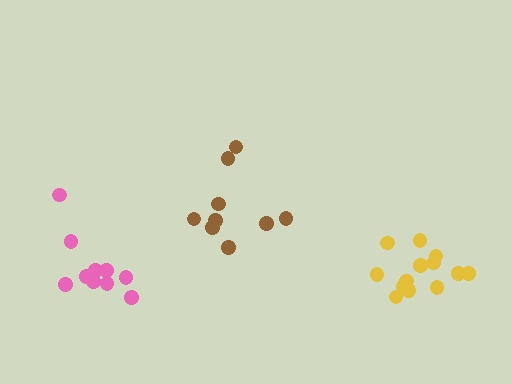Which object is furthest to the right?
The yellow cluster is rightmost.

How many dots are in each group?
Group 1: 10 dots, Group 2: 9 dots, Group 3: 13 dots (32 total).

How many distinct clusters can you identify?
There are 3 distinct clusters.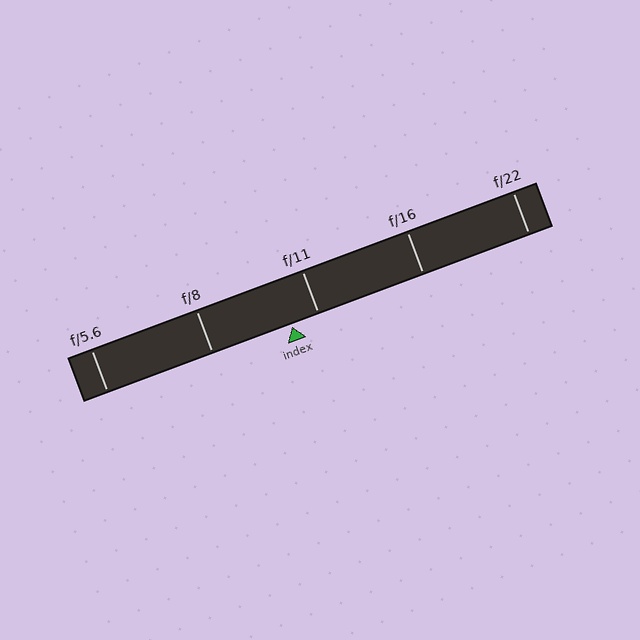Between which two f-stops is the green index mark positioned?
The index mark is between f/8 and f/11.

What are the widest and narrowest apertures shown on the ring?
The widest aperture shown is f/5.6 and the narrowest is f/22.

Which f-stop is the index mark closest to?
The index mark is closest to f/11.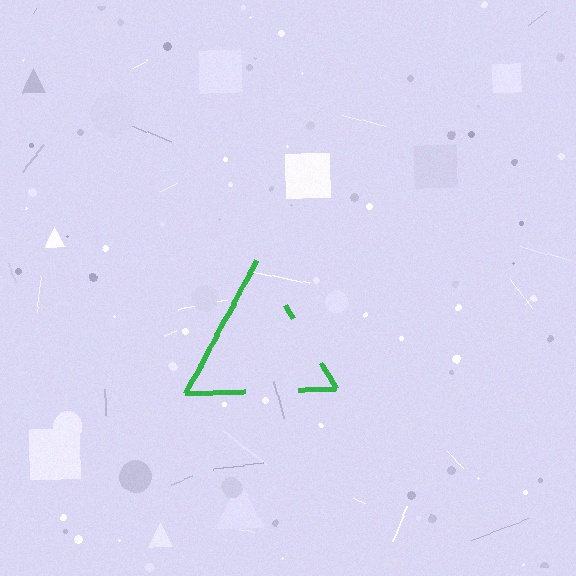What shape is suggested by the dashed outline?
The dashed outline suggests a triangle.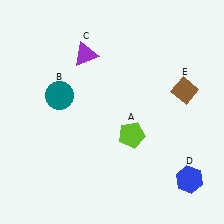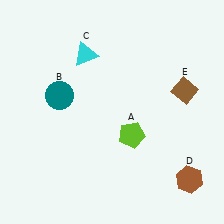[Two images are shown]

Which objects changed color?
C changed from purple to cyan. D changed from blue to brown.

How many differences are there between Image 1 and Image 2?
There are 2 differences between the two images.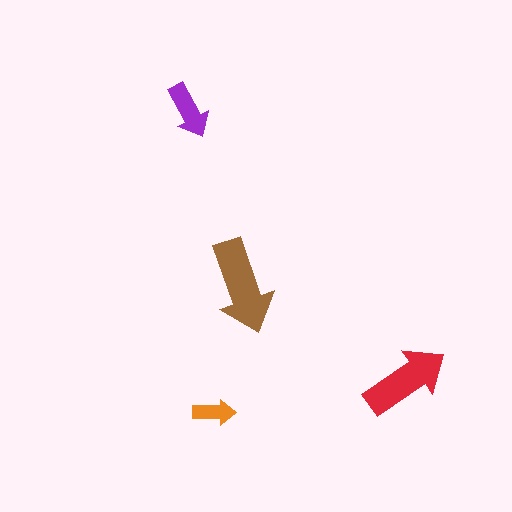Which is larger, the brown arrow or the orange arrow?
The brown one.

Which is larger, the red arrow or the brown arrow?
The brown one.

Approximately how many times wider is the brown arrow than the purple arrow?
About 1.5 times wider.